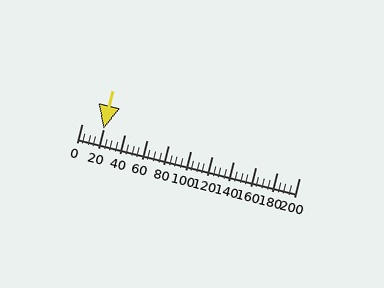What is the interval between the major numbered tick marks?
The major tick marks are spaced 20 units apart.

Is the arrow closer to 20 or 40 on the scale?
The arrow is closer to 20.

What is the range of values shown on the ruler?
The ruler shows values from 0 to 200.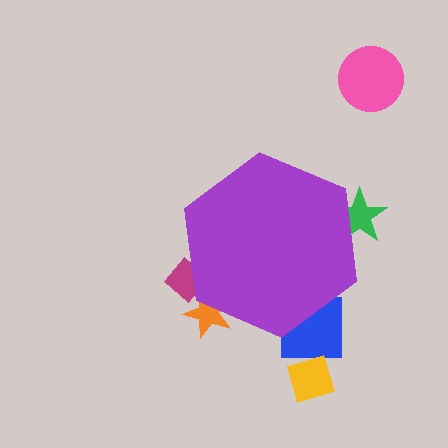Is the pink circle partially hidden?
No, the pink circle is fully visible.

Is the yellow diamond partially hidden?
No, the yellow diamond is fully visible.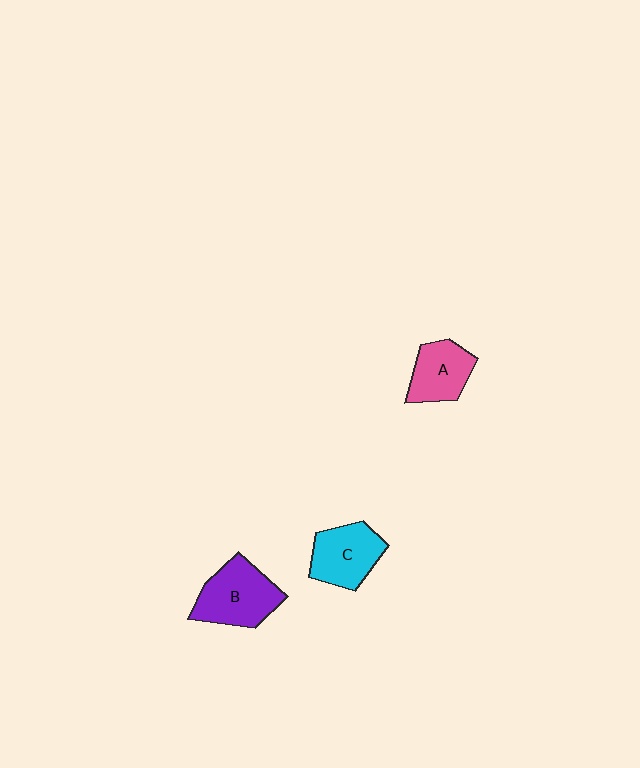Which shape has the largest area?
Shape B (purple).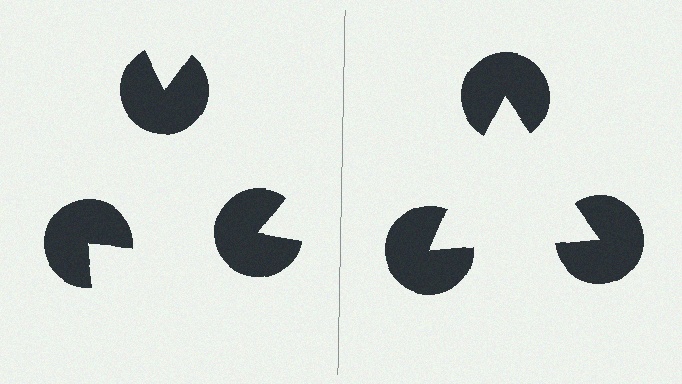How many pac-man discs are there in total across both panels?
6 — 3 on each side.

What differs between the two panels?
The pac-man discs are positioned identically on both sides; only the wedge orientations differ. On the right they align to a triangle; on the left they are misaligned.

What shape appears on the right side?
An illusory triangle.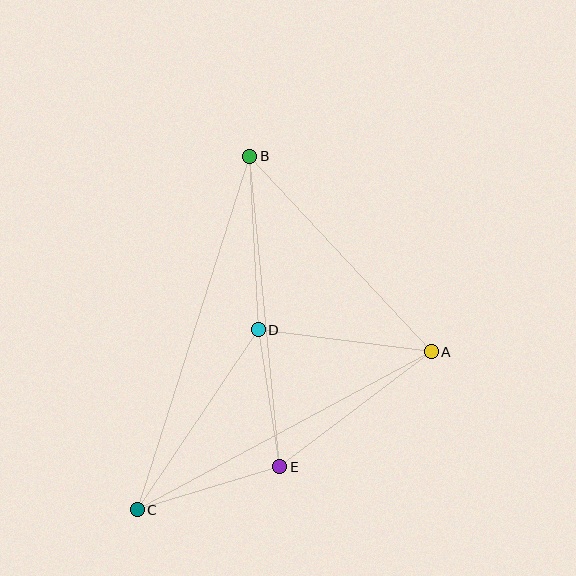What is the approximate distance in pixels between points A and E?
The distance between A and E is approximately 190 pixels.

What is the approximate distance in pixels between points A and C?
The distance between A and C is approximately 334 pixels.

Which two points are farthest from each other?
Points B and C are farthest from each other.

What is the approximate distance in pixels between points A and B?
The distance between A and B is approximately 267 pixels.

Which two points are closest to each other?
Points D and E are closest to each other.